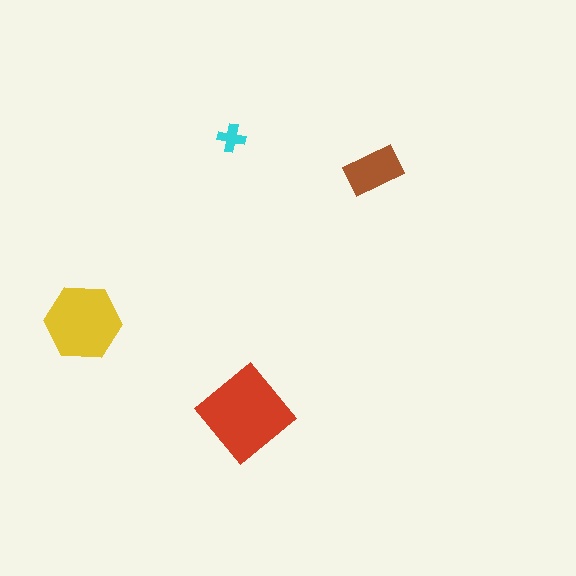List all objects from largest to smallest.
The red diamond, the yellow hexagon, the brown rectangle, the cyan cross.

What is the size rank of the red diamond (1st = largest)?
1st.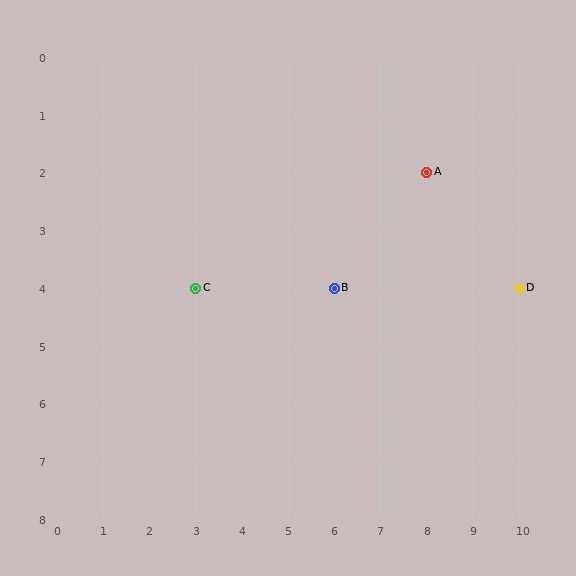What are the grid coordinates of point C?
Point C is at grid coordinates (3, 4).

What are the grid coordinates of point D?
Point D is at grid coordinates (10, 4).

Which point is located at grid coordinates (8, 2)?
Point A is at (8, 2).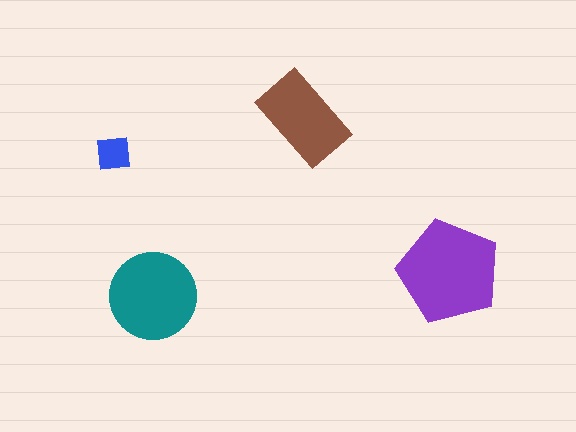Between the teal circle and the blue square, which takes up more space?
The teal circle.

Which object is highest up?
The brown rectangle is topmost.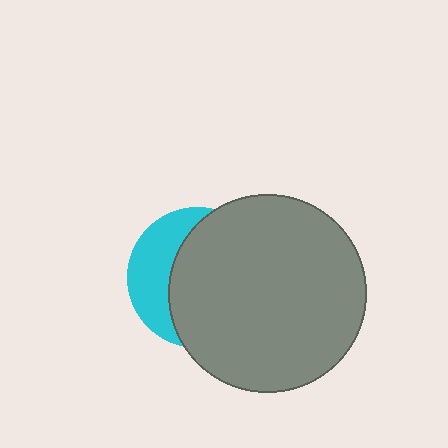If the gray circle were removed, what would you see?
You would see the complete cyan circle.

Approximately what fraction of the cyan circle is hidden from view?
Roughly 67% of the cyan circle is hidden behind the gray circle.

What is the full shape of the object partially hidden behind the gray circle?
The partially hidden object is a cyan circle.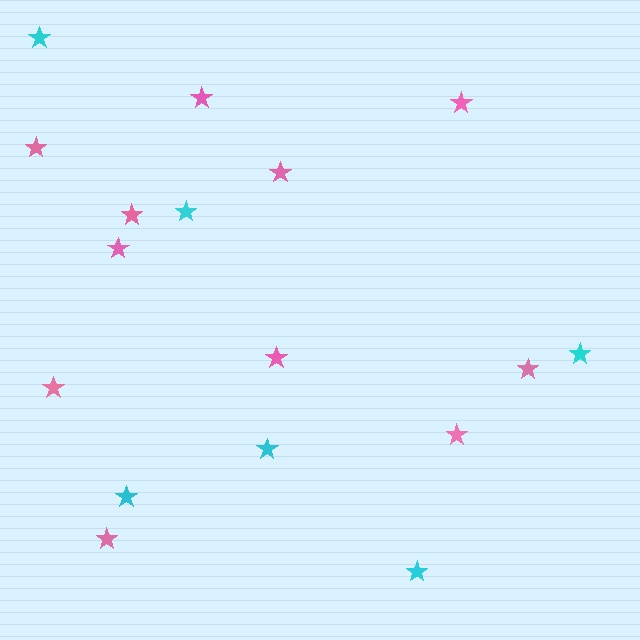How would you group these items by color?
There are 2 groups: one group of cyan stars (6) and one group of pink stars (11).